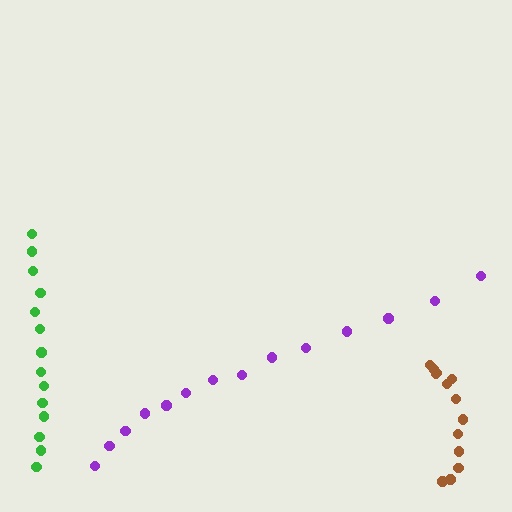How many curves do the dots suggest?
There are 3 distinct paths.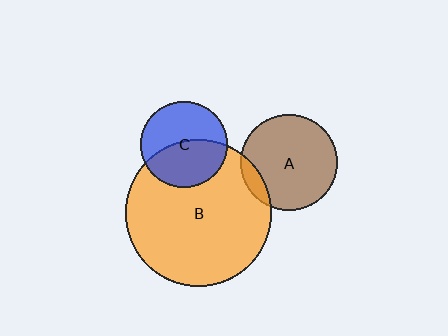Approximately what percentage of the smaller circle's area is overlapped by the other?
Approximately 50%.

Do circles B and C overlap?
Yes.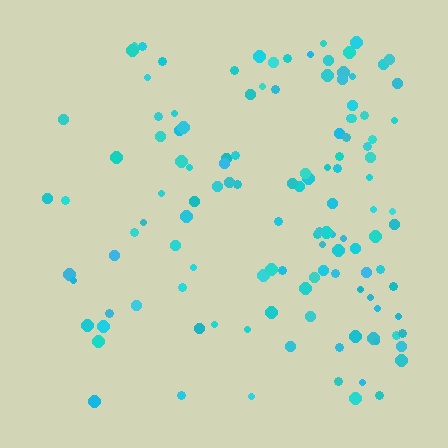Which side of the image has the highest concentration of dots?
The right.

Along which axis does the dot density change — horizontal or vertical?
Horizontal.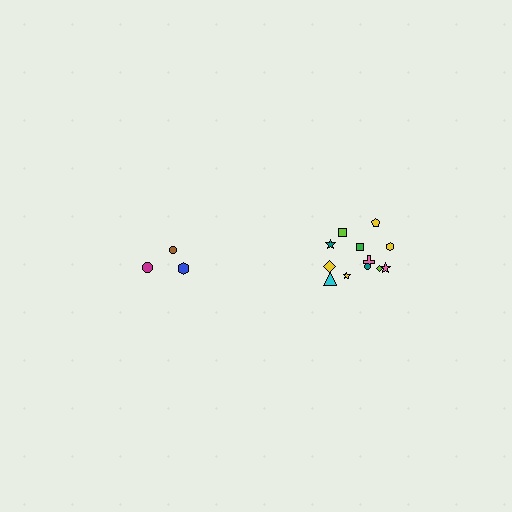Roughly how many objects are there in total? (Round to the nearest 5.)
Roughly 15 objects in total.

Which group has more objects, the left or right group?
The right group.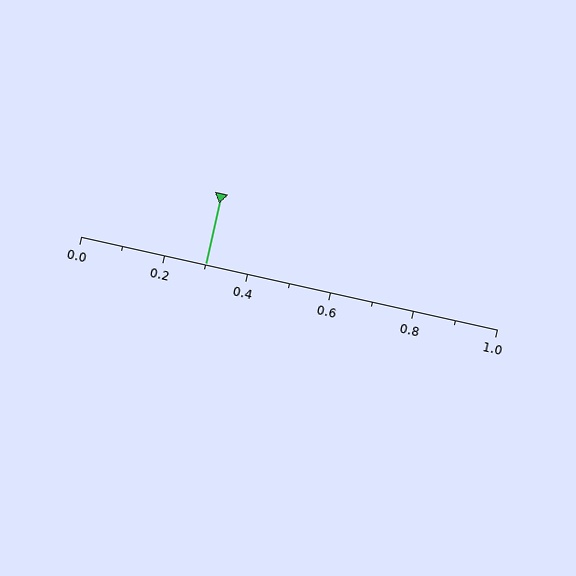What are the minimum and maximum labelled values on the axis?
The axis runs from 0.0 to 1.0.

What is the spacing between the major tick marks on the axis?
The major ticks are spaced 0.2 apart.